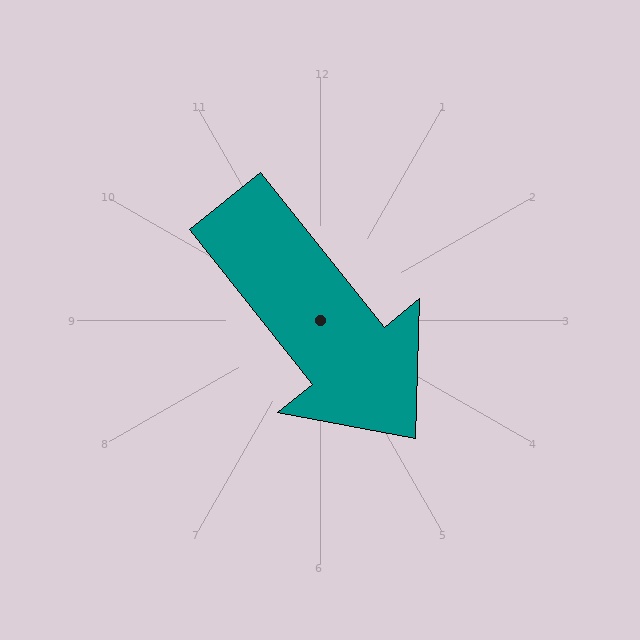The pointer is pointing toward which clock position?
Roughly 5 o'clock.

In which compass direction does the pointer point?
Southeast.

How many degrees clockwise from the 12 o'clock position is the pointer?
Approximately 141 degrees.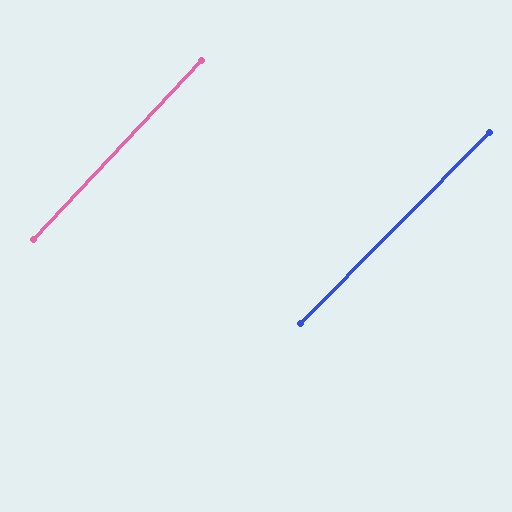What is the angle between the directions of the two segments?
Approximately 2 degrees.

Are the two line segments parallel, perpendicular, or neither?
Parallel — their directions differ by only 1.6°.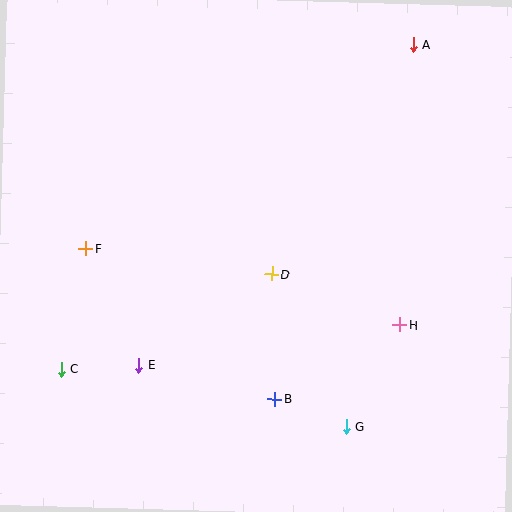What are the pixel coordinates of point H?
Point H is at (400, 325).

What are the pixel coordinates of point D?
Point D is at (272, 274).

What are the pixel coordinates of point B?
Point B is at (275, 399).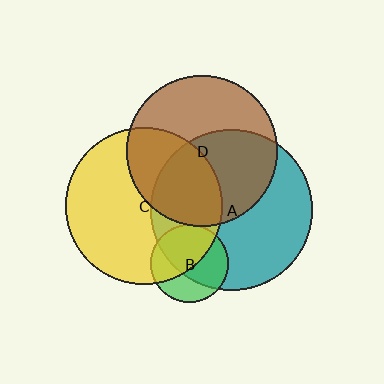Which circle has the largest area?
Circle A (teal).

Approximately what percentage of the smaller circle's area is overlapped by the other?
Approximately 35%.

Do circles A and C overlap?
Yes.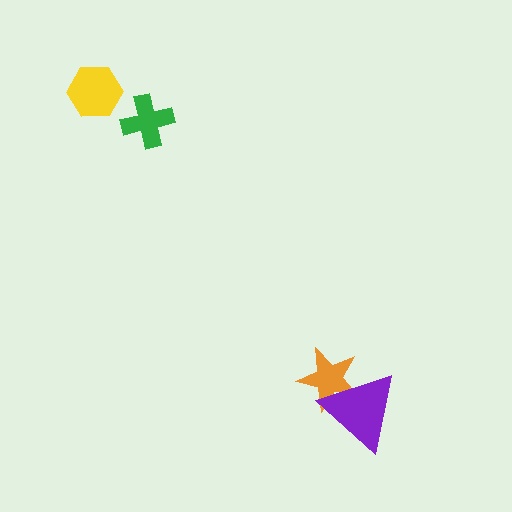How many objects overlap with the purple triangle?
1 object overlaps with the purple triangle.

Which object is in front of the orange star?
The purple triangle is in front of the orange star.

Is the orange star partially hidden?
Yes, it is partially covered by another shape.